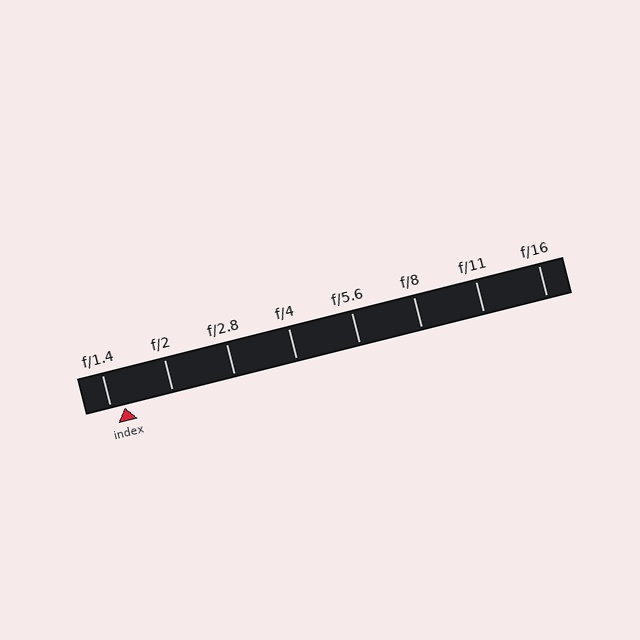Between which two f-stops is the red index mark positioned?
The index mark is between f/1.4 and f/2.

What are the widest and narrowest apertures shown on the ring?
The widest aperture shown is f/1.4 and the narrowest is f/16.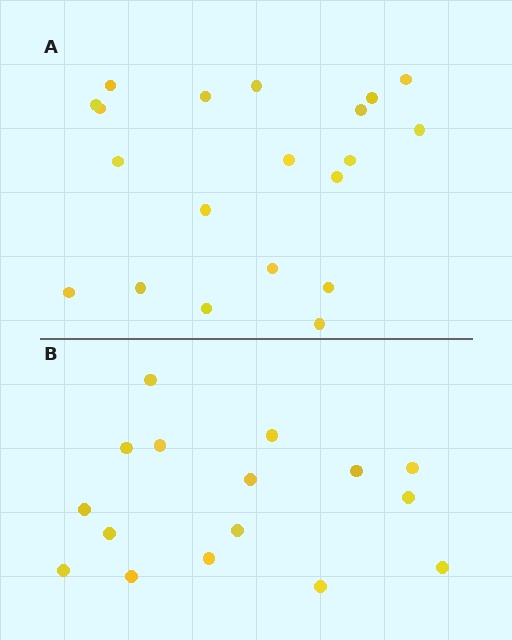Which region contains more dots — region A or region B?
Region A (the top region) has more dots.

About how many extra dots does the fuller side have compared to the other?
Region A has about 4 more dots than region B.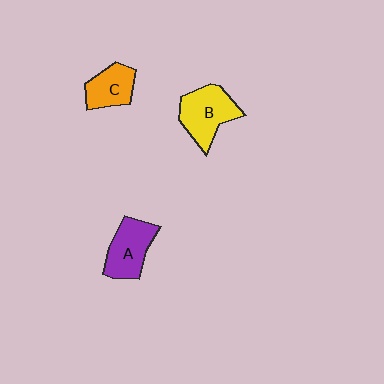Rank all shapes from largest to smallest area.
From largest to smallest: B (yellow), A (purple), C (orange).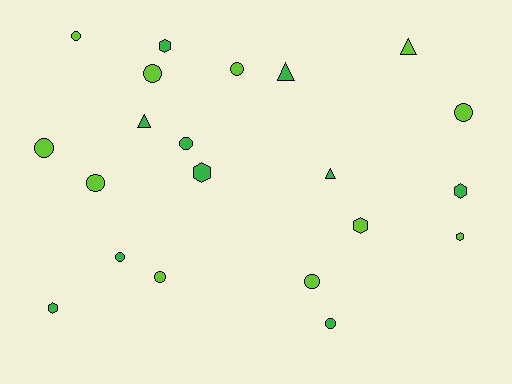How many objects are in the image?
There are 21 objects.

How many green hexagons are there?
There are 4 green hexagons.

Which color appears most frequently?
Lime, with 11 objects.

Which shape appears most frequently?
Circle, with 11 objects.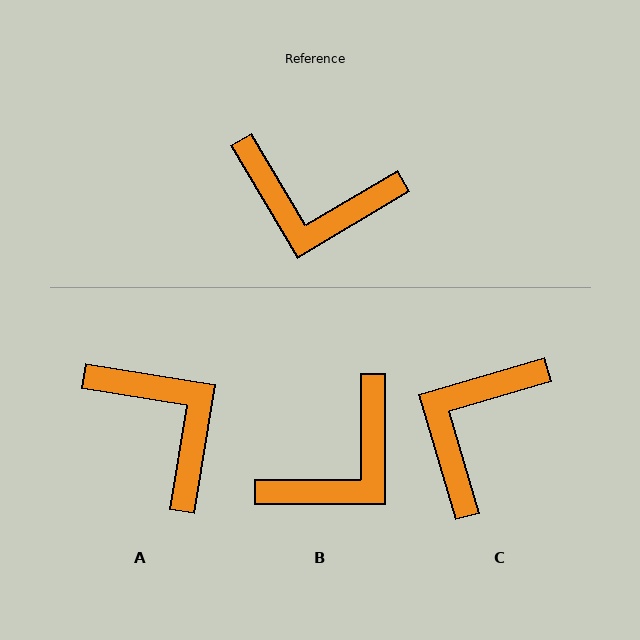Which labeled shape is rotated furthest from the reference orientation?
A, about 140 degrees away.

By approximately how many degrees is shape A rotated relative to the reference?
Approximately 140 degrees counter-clockwise.